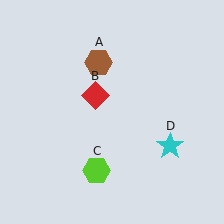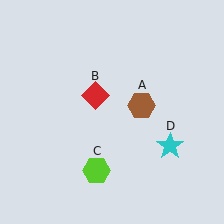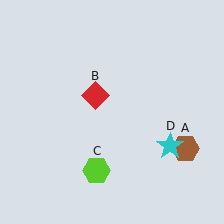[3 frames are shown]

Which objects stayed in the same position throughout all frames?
Red diamond (object B) and lime hexagon (object C) and cyan star (object D) remained stationary.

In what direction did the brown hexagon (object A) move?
The brown hexagon (object A) moved down and to the right.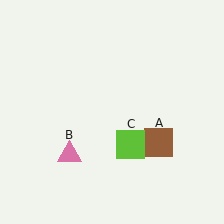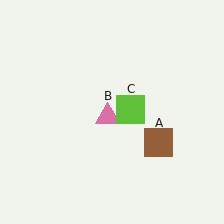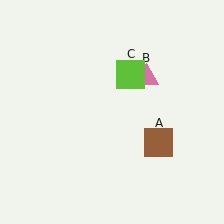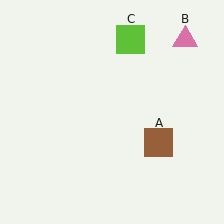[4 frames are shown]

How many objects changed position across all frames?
2 objects changed position: pink triangle (object B), lime square (object C).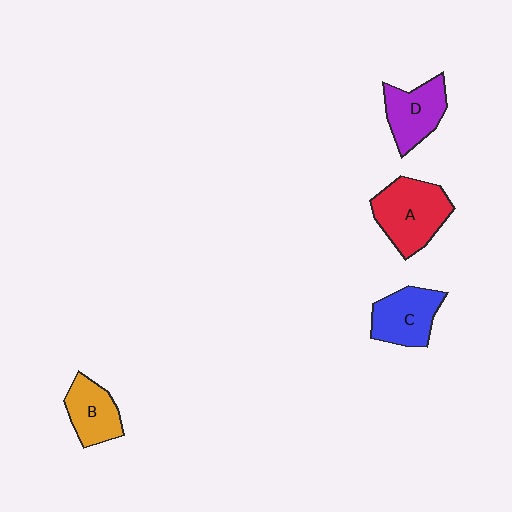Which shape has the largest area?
Shape A (red).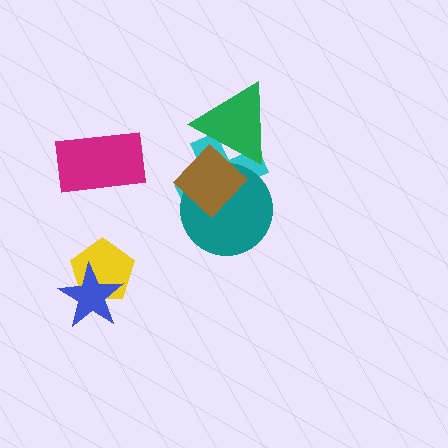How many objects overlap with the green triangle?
2 objects overlap with the green triangle.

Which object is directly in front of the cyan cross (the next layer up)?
The teal circle is directly in front of the cyan cross.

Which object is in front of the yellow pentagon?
The blue star is in front of the yellow pentagon.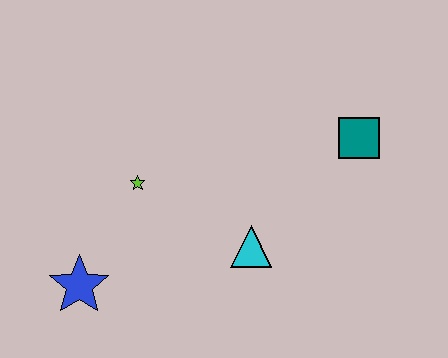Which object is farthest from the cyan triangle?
The blue star is farthest from the cyan triangle.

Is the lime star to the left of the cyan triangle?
Yes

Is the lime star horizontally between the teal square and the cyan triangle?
No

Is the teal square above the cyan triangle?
Yes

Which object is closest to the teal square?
The cyan triangle is closest to the teal square.